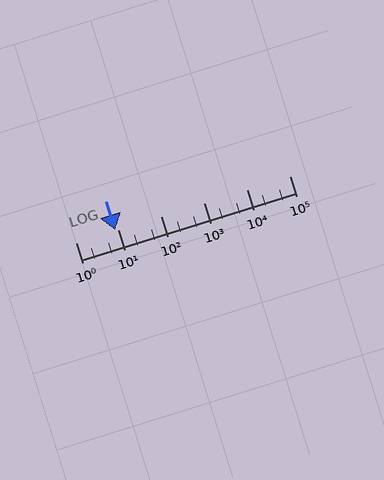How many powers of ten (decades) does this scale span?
The scale spans 5 decades, from 1 to 100000.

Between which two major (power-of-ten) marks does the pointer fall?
The pointer is between 1 and 10.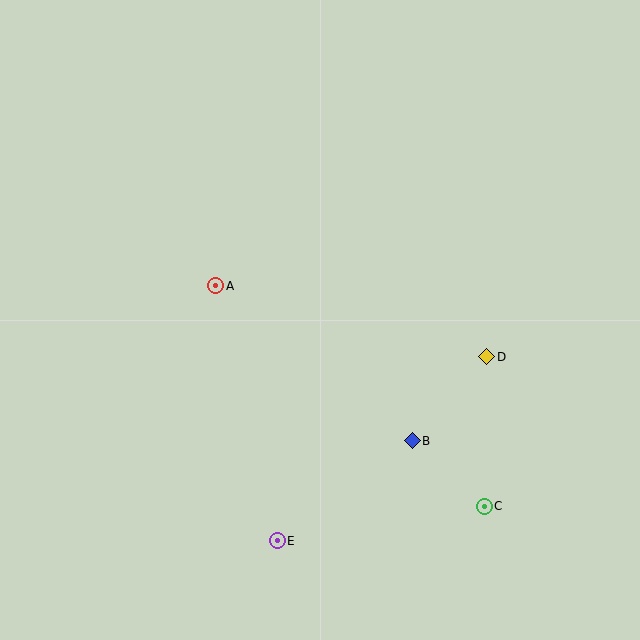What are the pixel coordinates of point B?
Point B is at (412, 441).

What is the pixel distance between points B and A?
The distance between B and A is 250 pixels.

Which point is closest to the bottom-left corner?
Point E is closest to the bottom-left corner.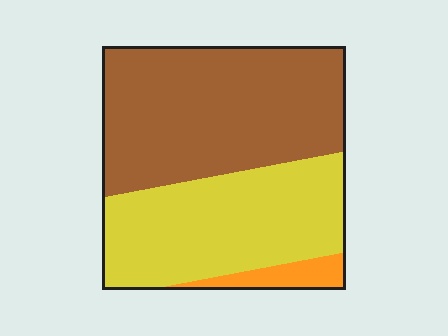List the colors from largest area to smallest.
From largest to smallest: brown, yellow, orange.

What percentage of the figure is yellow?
Yellow takes up about two fifths (2/5) of the figure.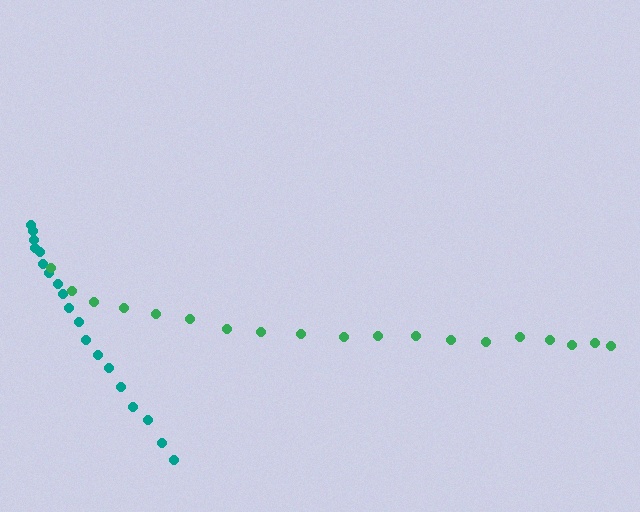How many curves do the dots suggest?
There are 2 distinct paths.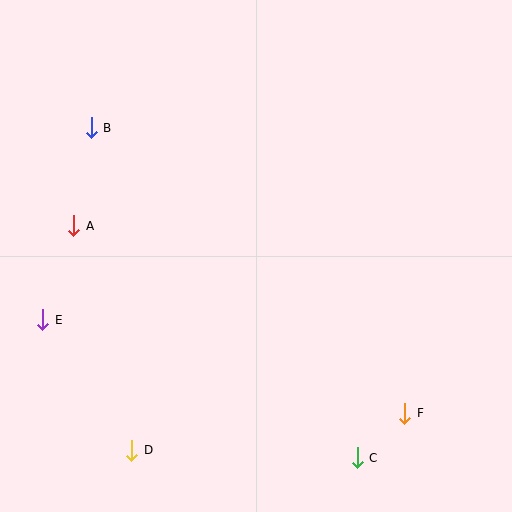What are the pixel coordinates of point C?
Point C is at (357, 458).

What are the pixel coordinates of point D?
Point D is at (132, 450).